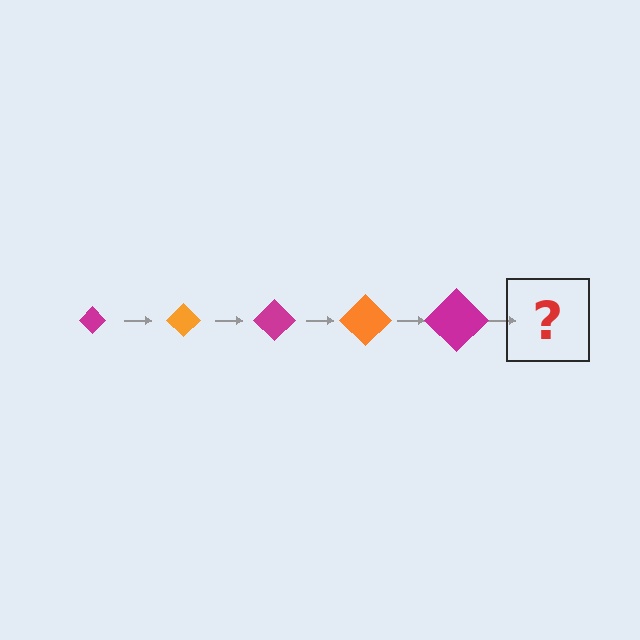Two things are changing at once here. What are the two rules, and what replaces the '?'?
The two rules are that the diamond grows larger each step and the color cycles through magenta and orange. The '?' should be an orange diamond, larger than the previous one.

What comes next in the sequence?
The next element should be an orange diamond, larger than the previous one.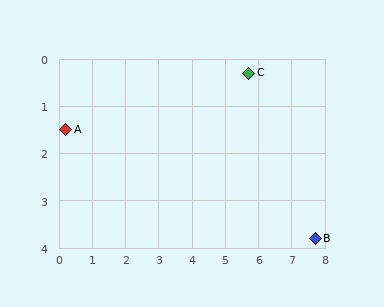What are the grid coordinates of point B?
Point B is at approximately (7.7, 3.8).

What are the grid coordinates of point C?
Point C is at approximately (5.7, 0.3).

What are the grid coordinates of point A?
Point A is at approximately (0.2, 1.5).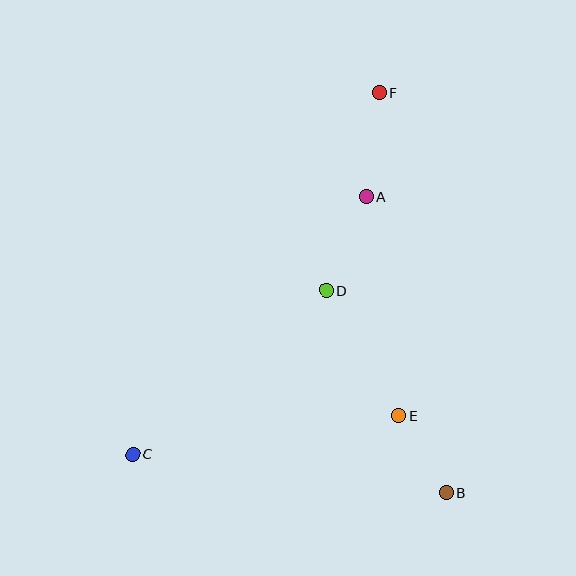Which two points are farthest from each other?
Points C and F are farthest from each other.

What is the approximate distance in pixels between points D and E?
The distance between D and E is approximately 145 pixels.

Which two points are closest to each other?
Points B and E are closest to each other.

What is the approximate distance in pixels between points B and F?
The distance between B and F is approximately 405 pixels.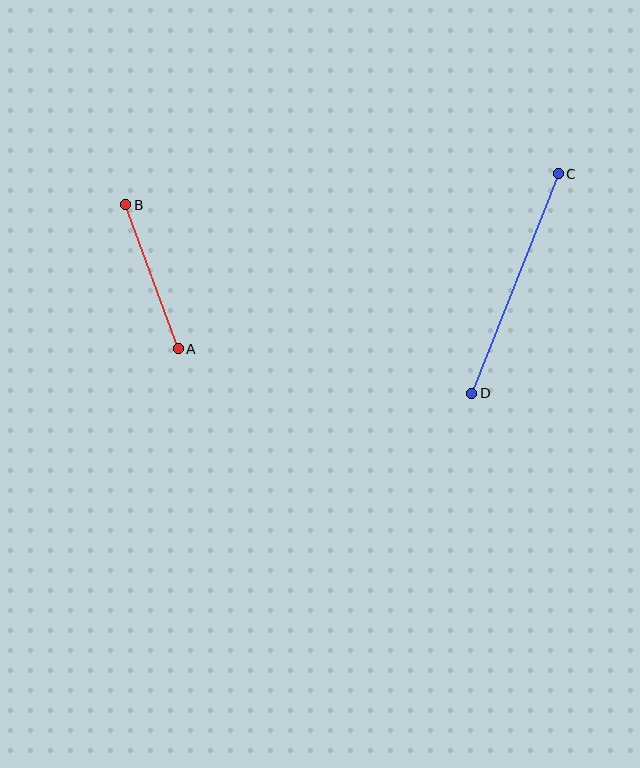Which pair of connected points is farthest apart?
Points C and D are farthest apart.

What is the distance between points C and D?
The distance is approximately 236 pixels.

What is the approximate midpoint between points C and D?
The midpoint is at approximately (515, 284) pixels.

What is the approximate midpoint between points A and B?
The midpoint is at approximately (152, 277) pixels.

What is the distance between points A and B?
The distance is approximately 153 pixels.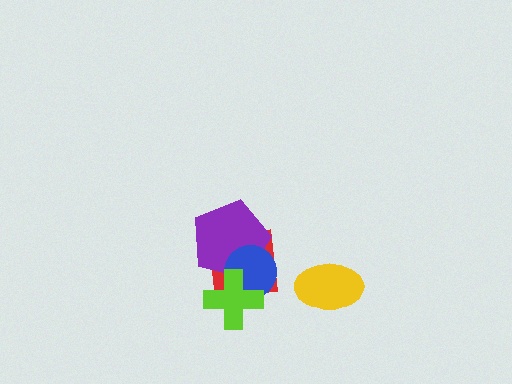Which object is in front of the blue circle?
The lime cross is in front of the blue circle.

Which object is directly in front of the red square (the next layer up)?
The purple pentagon is directly in front of the red square.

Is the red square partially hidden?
Yes, it is partially covered by another shape.